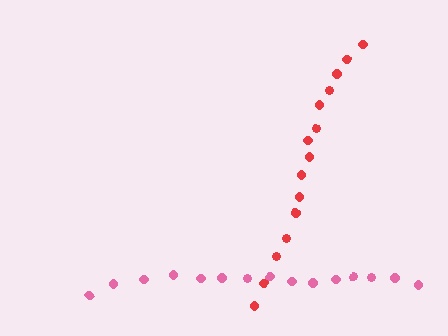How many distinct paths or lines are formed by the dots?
There are 2 distinct paths.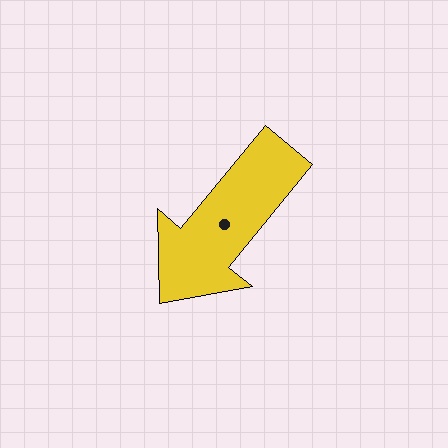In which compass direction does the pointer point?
Southwest.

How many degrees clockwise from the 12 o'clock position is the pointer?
Approximately 219 degrees.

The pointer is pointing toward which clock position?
Roughly 7 o'clock.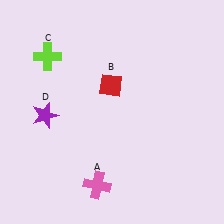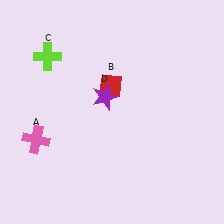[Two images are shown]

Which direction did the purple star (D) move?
The purple star (D) moved right.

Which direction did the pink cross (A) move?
The pink cross (A) moved left.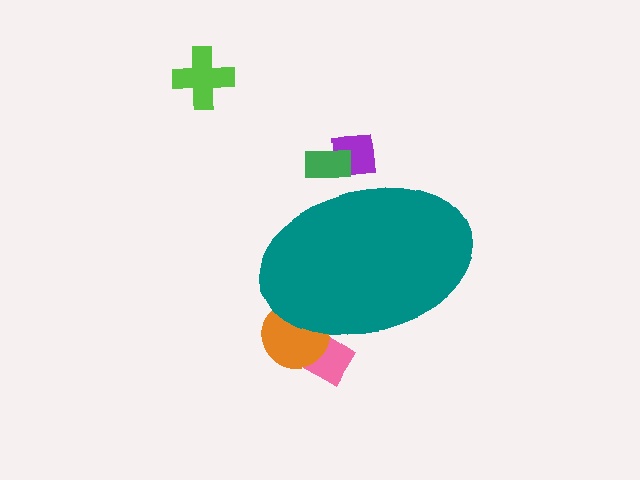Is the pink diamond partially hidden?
Yes, the pink diamond is partially hidden behind the teal ellipse.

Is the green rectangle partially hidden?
Yes, the green rectangle is partially hidden behind the teal ellipse.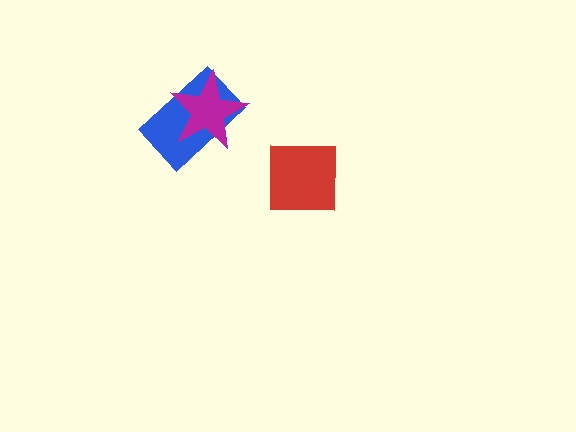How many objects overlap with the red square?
0 objects overlap with the red square.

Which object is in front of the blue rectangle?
The magenta star is in front of the blue rectangle.